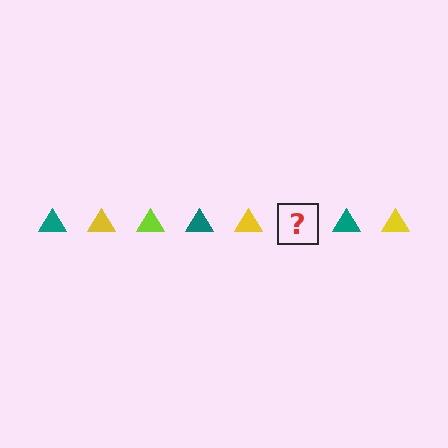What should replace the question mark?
The question mark should be replaced with a lime triangle.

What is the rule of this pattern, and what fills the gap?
The rule is that the pattern cycles through teal, yellow, lime triangles. The gap should be filled with a lime triangle.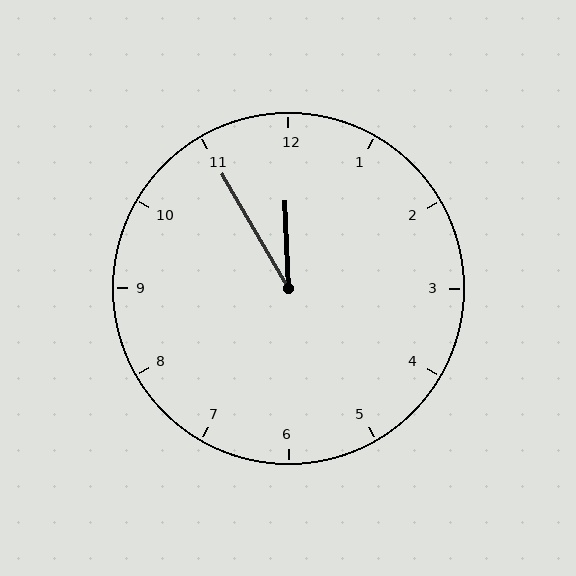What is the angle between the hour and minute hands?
Approximately 28 degrees.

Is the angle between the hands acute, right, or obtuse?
It is acute.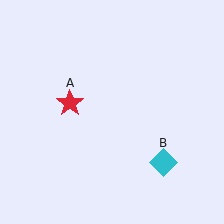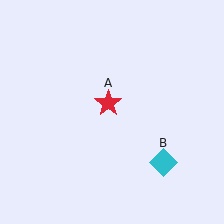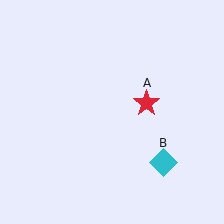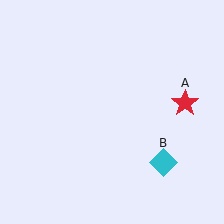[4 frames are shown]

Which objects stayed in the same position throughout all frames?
Cyan diamond (object B) remained stationary.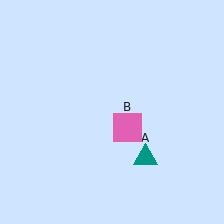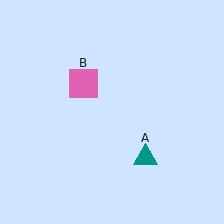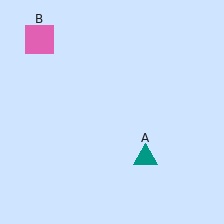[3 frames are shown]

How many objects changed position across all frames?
1 object changed position: pink square (object B).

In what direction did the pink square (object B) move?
The pink square (object B) moved up and to the left.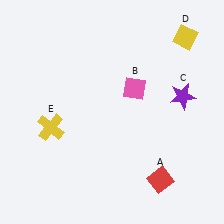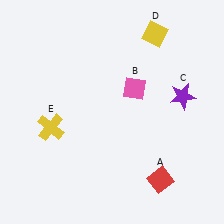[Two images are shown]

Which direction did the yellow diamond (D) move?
The yellow diamond (D) moved left.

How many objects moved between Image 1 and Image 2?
1 object moved between the two images.